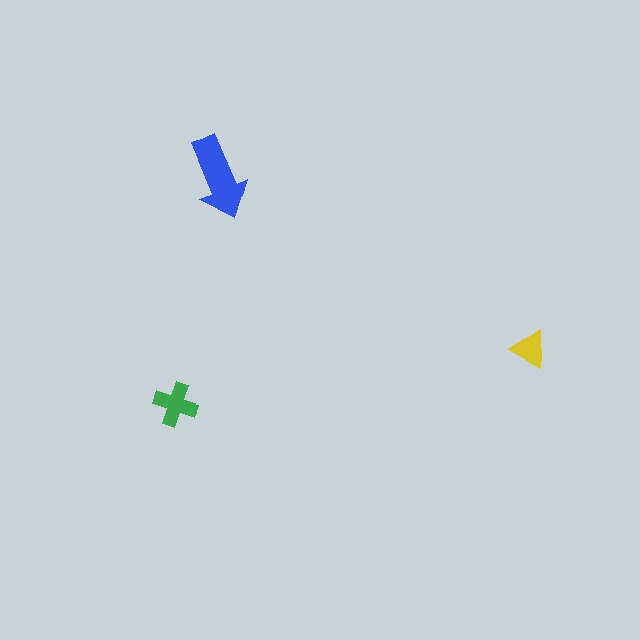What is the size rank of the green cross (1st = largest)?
2nd.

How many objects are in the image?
There are 3 objects in the image.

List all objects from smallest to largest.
The yellow triangle, the green cross, the blue arrow.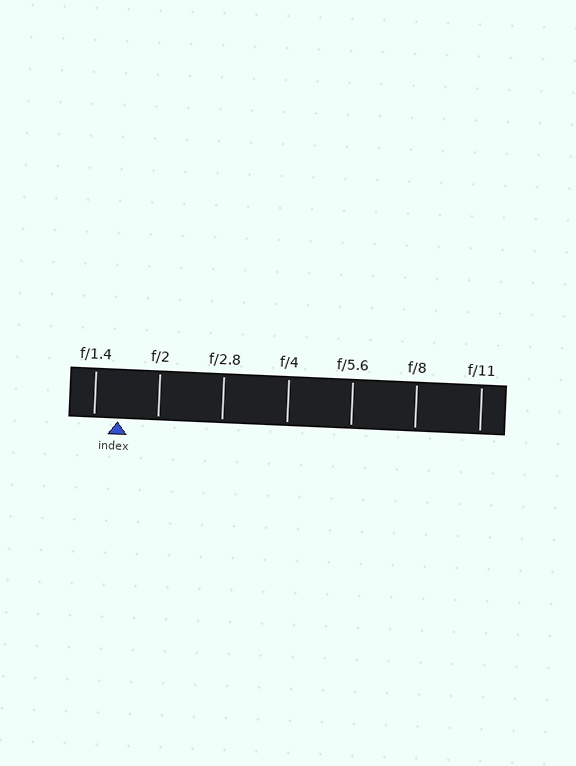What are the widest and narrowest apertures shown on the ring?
The widest aperture shown is f/1.4 and the narrowest is f/11.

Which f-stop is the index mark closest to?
The index mark is closest to f/1.4.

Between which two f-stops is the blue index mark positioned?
The index mark is between f/1.4 and f/2.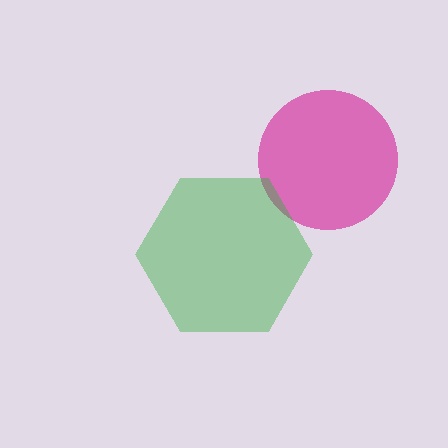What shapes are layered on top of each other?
The layered shapes are: a magenta circle, a green hexagon.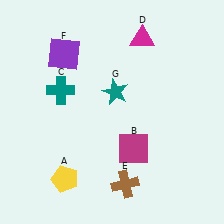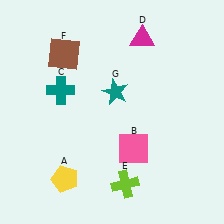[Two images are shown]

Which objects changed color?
B changed from magenta to pink. E changed from brown to lime. F changed from purple to brown.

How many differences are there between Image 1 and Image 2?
There are 3 differences between the two images.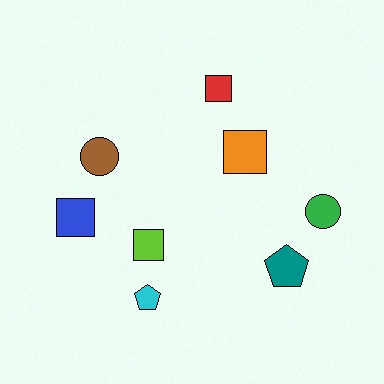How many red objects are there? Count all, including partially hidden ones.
There is 1 red object.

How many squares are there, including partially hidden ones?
There are 4 squares.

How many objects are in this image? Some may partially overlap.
There are 8 objects.